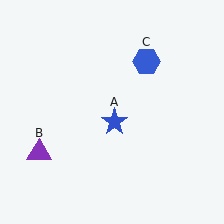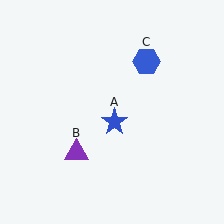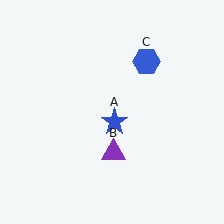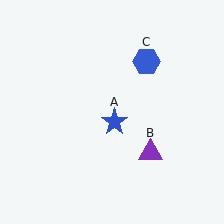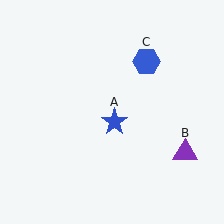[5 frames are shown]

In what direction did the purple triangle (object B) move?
The purple triangle (object B) moved right.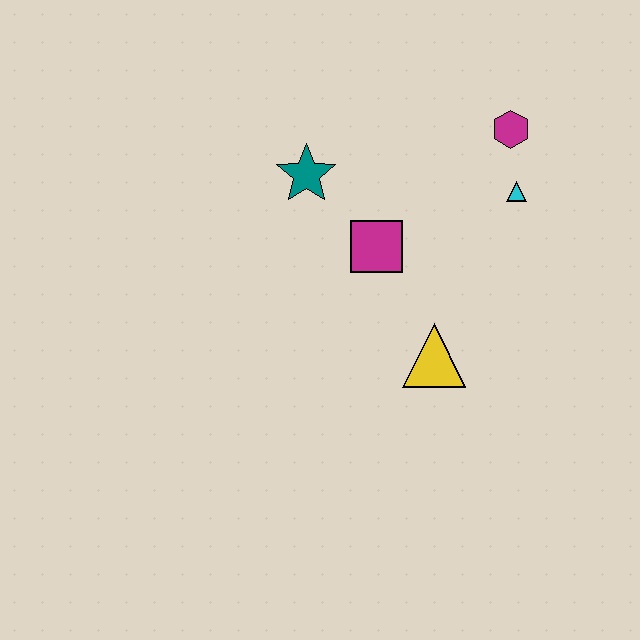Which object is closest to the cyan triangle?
The magenta hexagon is closest to the cyan triangle.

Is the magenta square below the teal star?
Yes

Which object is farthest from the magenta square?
The magenta hexagon is farthest from the magenta square.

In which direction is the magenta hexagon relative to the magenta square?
The magenta hexagon is to the right of the magenta square.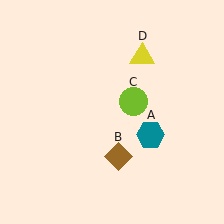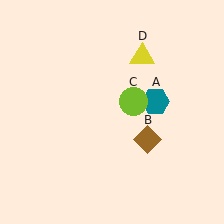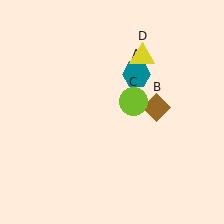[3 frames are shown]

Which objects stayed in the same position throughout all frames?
Lime circle (object C) and yellow triangle (object D) remained stationary.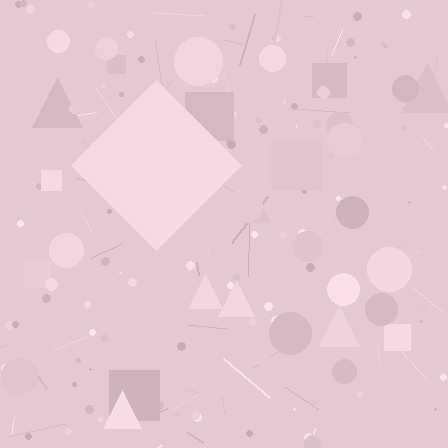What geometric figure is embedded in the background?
A diamond is embedded in the background.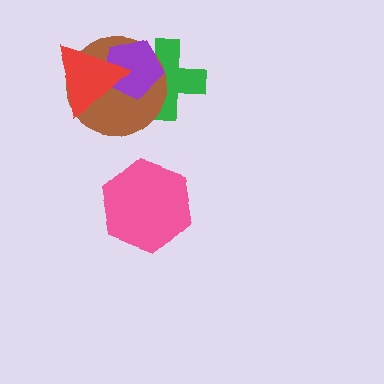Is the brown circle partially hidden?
Yes, it is partially covered by another shape.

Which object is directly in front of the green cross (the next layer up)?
The brown circle is directly in front of the green cross.